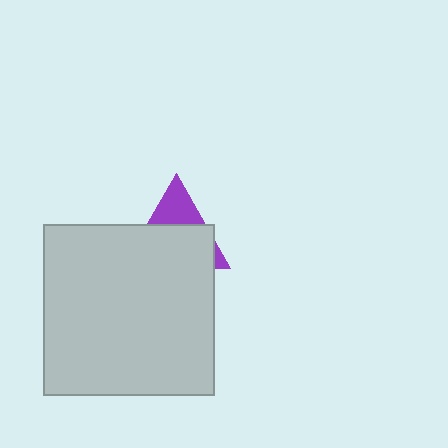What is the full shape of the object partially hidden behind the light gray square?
The partially hidden object is a purple triangle.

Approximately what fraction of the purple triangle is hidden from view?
Roughly 68% of the purple triangle is hidden behind the light gray square.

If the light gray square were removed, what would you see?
You would see the complete purple triangle.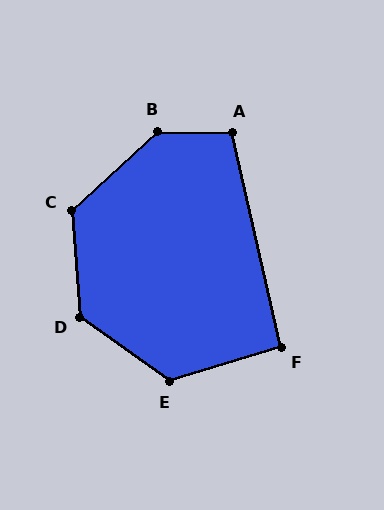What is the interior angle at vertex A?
Approximately 104 degrees (obtuse).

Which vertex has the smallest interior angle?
F, at approximately 94 degrees.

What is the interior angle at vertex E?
Approximately 127 degrees (obtuse).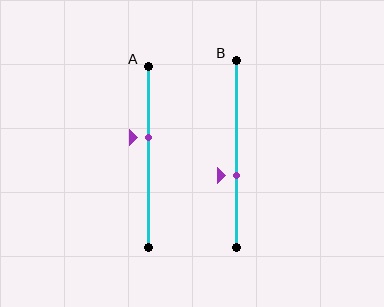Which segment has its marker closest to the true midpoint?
Segment A has its marker closest to the true midpoint.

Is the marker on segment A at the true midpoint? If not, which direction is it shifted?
No, the marker on segment A is shifted upward by about 10% of the segment length.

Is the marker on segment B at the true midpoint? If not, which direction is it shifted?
No, the marker on segment B is shifted downward by about 12% of the segment length.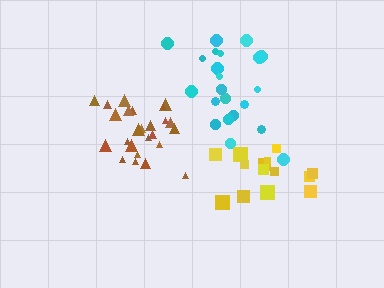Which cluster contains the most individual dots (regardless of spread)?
Brown (25).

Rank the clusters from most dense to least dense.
brown, cyan, yellow.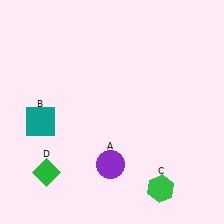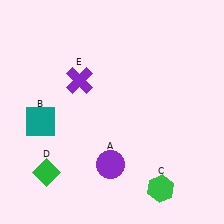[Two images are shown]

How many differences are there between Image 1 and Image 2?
There is 1 difference between the two images.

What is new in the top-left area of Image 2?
A purple cross (E) was added in the top-left area of Image 2.